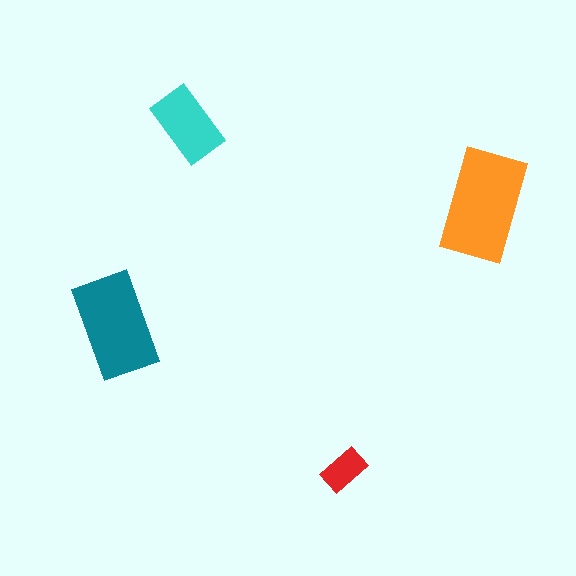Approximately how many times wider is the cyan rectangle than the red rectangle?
About 1.5 times wider.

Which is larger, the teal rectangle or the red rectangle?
The teal one.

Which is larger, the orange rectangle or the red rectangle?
The orange one.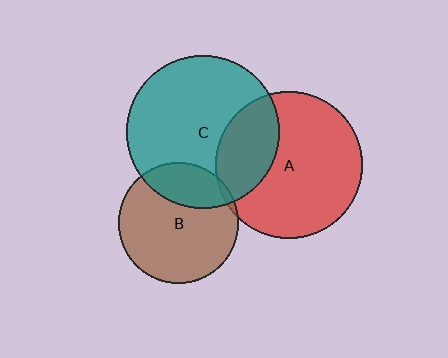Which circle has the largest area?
Circle C (teal).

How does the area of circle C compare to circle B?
Approximately 1.6 times.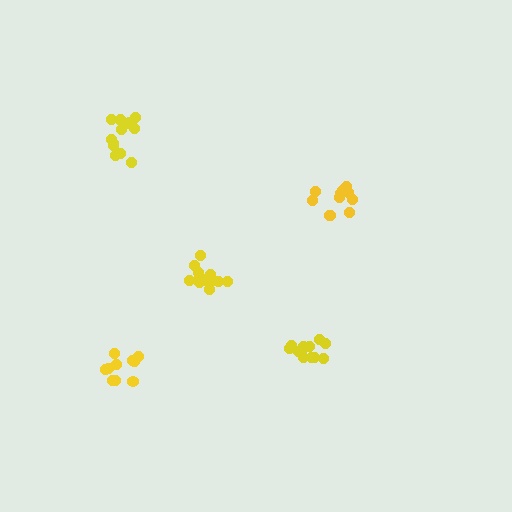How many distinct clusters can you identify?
There are 5 distinct clusters.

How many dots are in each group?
Group 1: 10 dots, Group 2: 12 dots, Group 3: 12 dots, Group 4: 11 dots, Group 5: 14 dots (59 total).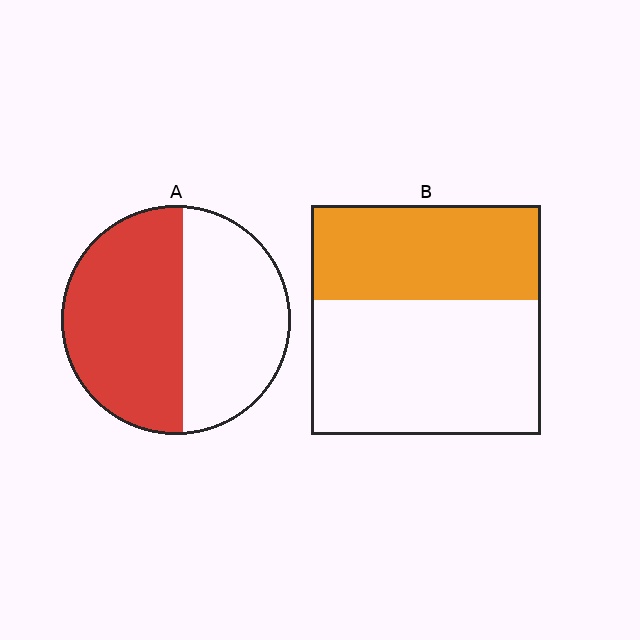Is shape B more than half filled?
No.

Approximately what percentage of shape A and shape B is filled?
A is approximately 55% and B is approximately 40%.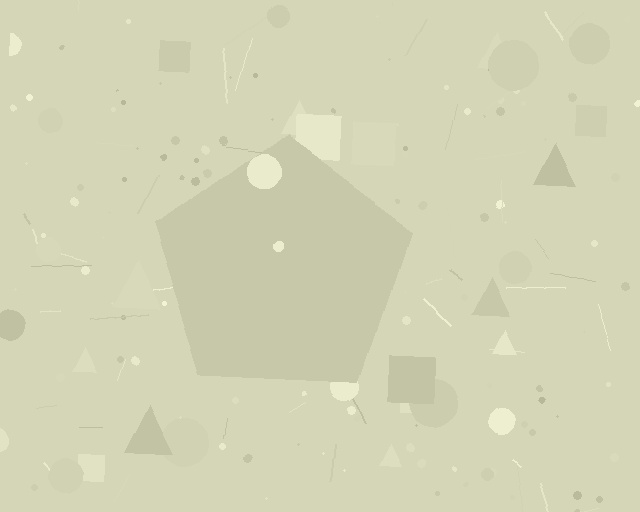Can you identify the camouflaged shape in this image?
The camouflaged shape is a pentagon.